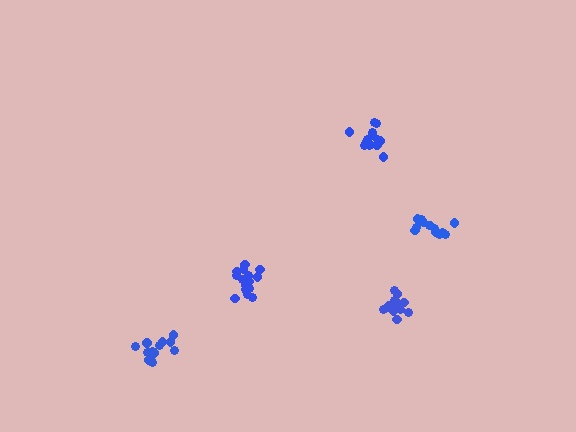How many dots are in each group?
Group 1: 14 dots, Group 2: 14 dots, Group 3: 13 dots, Group 4: 17 dots, Group 5: 13 dots (71 total).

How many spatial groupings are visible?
There are 5 spatial groupings.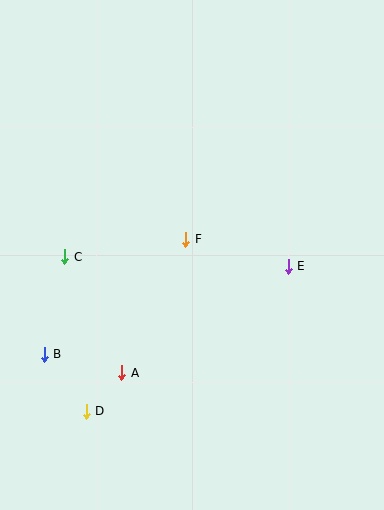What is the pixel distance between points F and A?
The distance between F and A is 148 pixels.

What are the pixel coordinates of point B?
Point B is at (44, 354).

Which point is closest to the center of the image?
Point F at (186, 239) is closest to the center.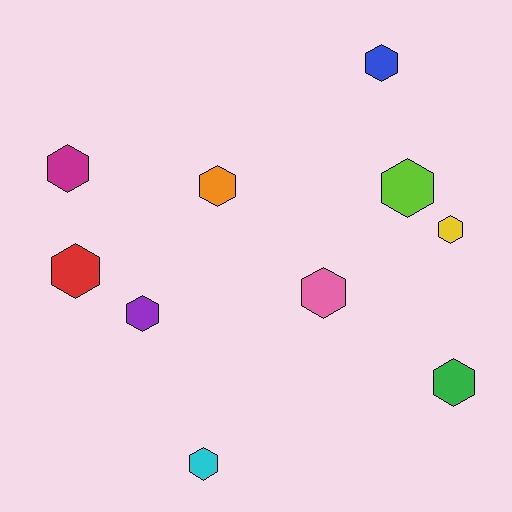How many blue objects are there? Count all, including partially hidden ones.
There is 1 blue object.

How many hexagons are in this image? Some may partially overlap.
There are 10 hexagons.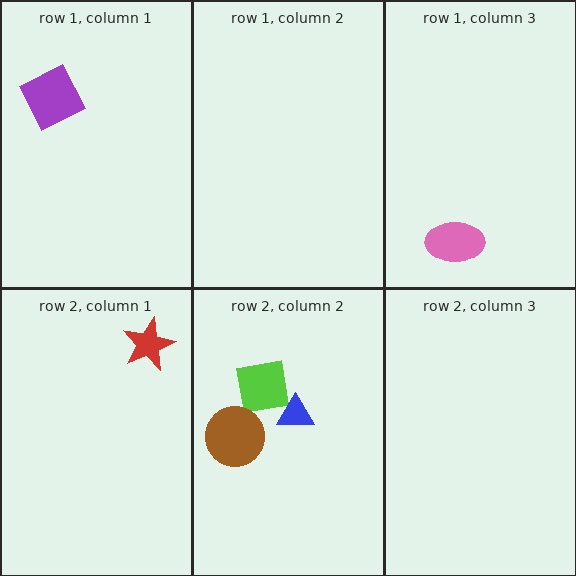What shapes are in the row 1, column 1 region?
The purple square.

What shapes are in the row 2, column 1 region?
The red star.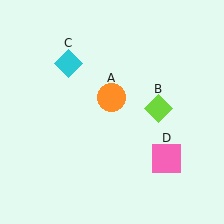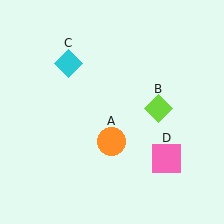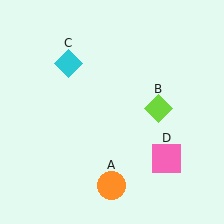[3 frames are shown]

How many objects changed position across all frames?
1 object changed position: orange circle (object A).